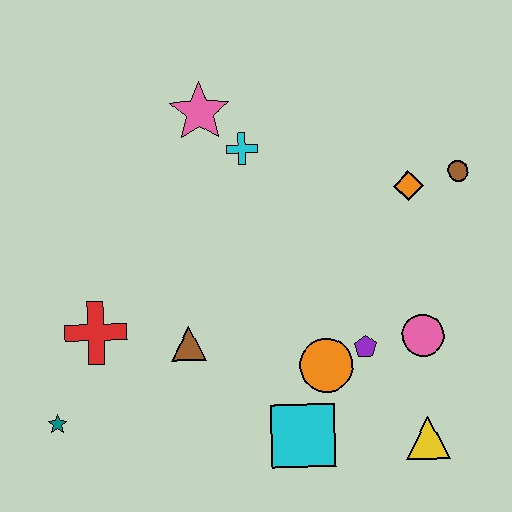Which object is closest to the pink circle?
The purple pentagon is closest to the pink circle.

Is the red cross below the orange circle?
No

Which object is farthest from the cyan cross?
The yellow triangle is farthest from the cyan cross.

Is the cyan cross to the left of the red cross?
No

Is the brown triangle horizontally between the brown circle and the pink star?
No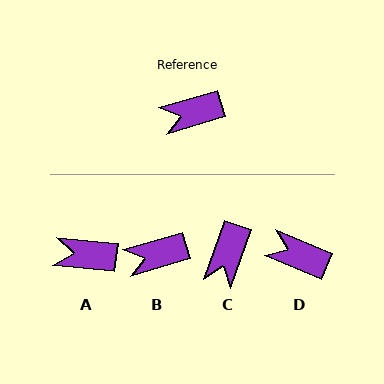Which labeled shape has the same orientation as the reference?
B.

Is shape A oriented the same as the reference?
No, it is off by about 23 degrees.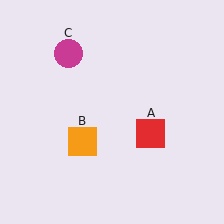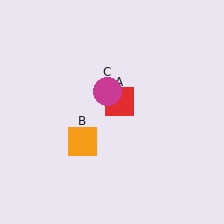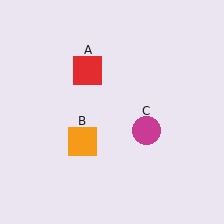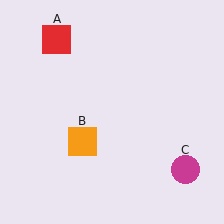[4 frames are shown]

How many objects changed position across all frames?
2 objects changed position: red square (object A), magenta circle (object C).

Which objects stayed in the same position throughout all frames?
Orange square (object B) remained stationary.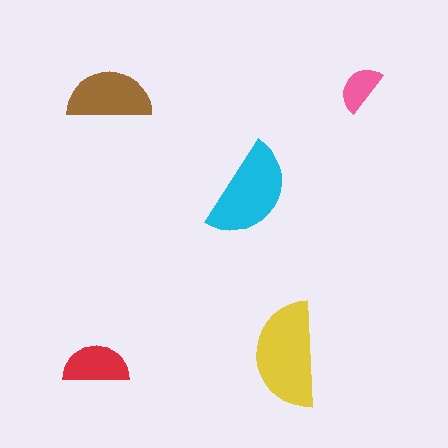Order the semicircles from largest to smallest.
the yellow one, the cyan one, the brown one, the red one, the pink one.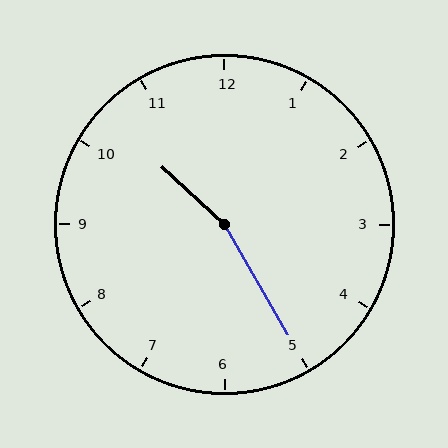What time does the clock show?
10:25.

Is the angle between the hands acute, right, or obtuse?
It is obtuse.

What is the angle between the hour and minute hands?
Approximately 162 degrees.